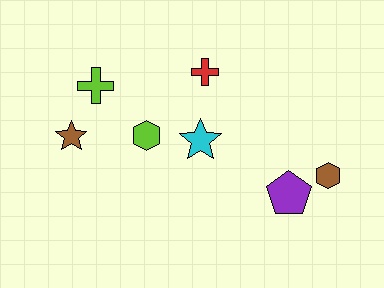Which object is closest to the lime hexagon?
The cyan star is closest to the lime hexagon.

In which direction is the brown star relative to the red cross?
The brown star is to the left of the red cross.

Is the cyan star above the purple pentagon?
Yes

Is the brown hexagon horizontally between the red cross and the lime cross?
No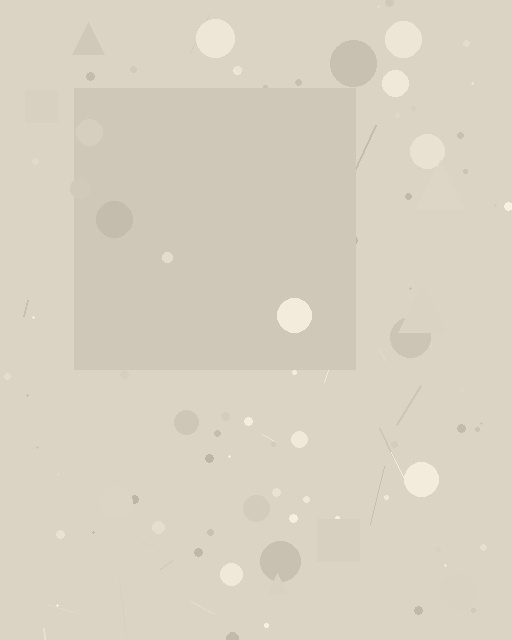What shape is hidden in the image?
A square is hidden in the image.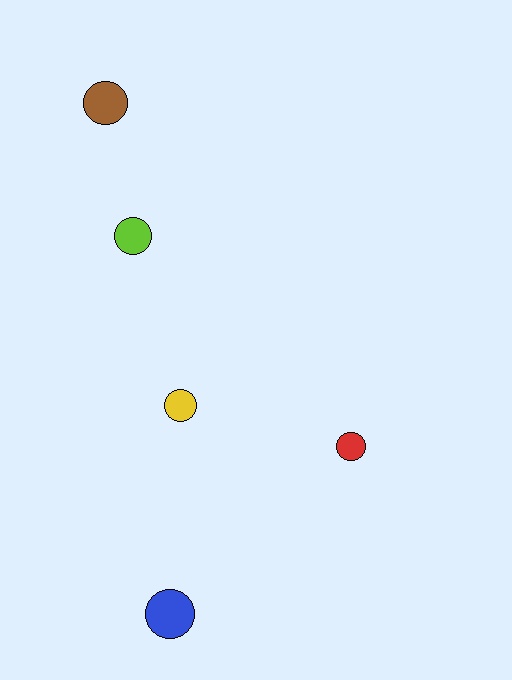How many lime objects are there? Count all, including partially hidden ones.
There is 1 lime object.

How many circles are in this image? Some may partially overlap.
There are 5 circles.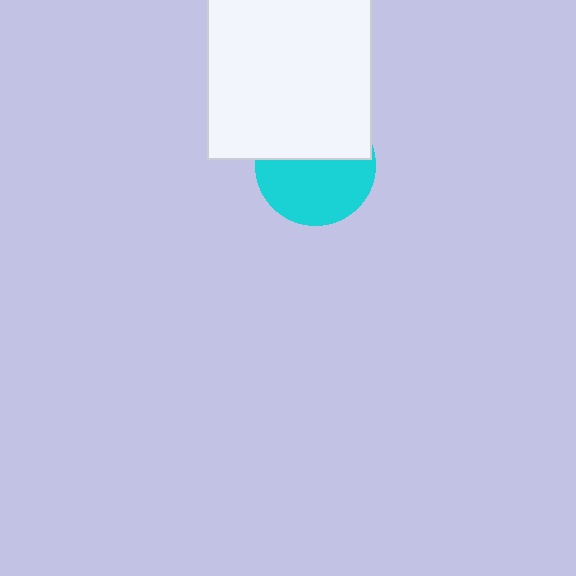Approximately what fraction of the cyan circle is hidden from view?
Roughly 43% of the cyan circle is hidden behind the white square.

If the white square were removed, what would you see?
You would see the complete cyan circle.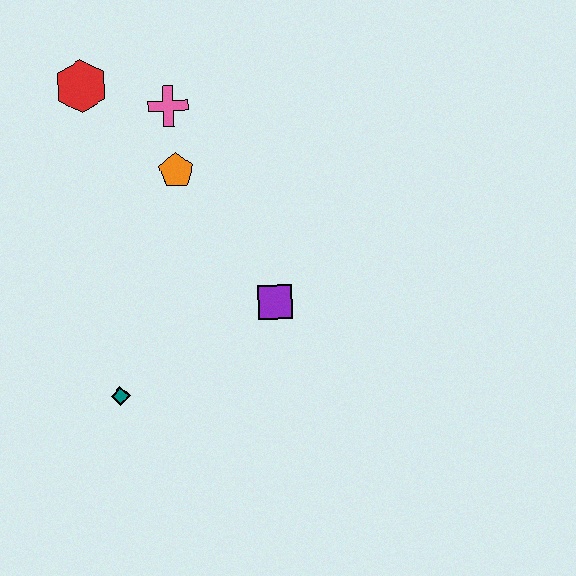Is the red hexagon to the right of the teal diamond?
No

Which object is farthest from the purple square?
The red hexagon is farthest from the purple square.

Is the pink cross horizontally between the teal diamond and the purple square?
Yes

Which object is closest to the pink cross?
The orange pentagon is closest to the pink cross.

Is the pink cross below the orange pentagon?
No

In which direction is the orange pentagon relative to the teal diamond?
The orange pentagon is above the teal diamond.